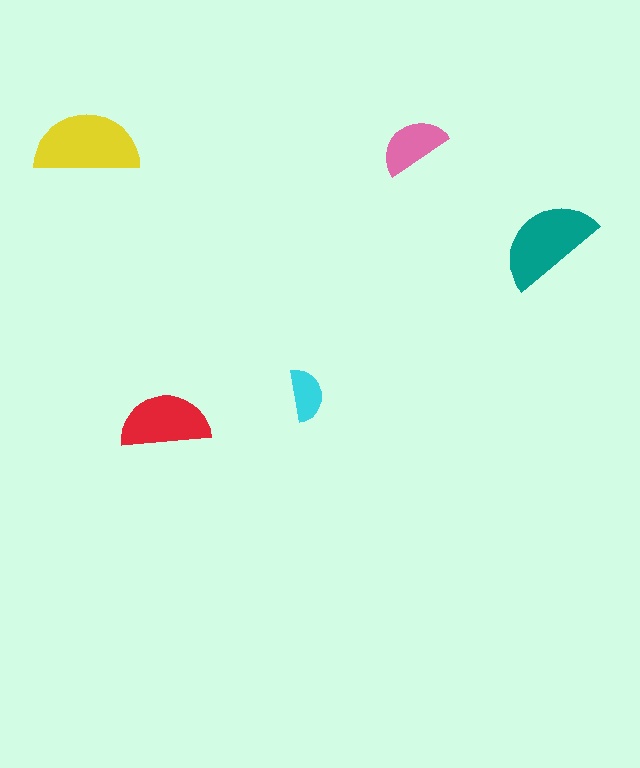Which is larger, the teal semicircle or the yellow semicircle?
The yellow one.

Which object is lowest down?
The red semicircle is bottommost.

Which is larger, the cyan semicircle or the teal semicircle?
The teal one.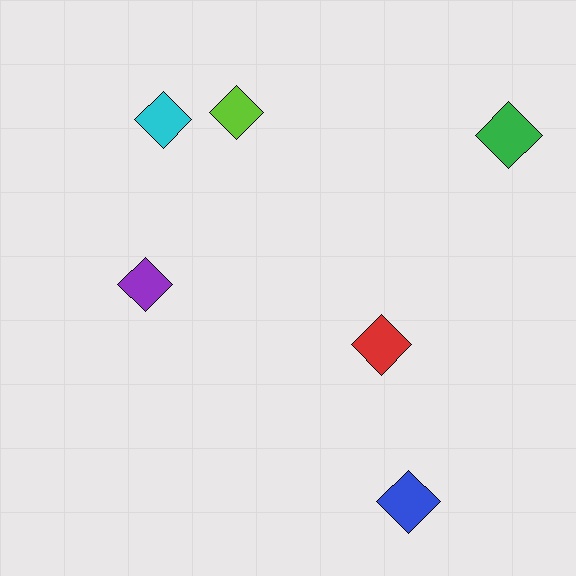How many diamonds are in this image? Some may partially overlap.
There are 6 diamonds.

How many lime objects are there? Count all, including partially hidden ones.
There is 1 lime object.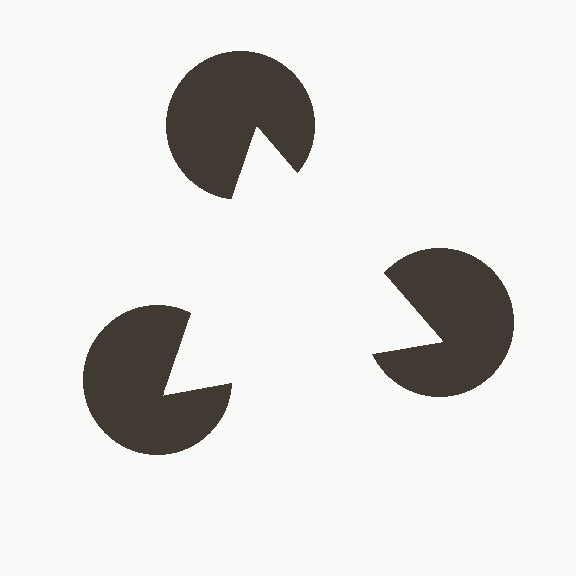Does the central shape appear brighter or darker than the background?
It typically appears slightly brighter than the background, even though no actual brightness change is drawn.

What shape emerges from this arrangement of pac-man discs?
An illusory triangle — its edges are inferred from the aligned wedge cuts in the pac-man discs, not physically drawn.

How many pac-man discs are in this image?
There are 3 — one at each vertex of the illusory triangle.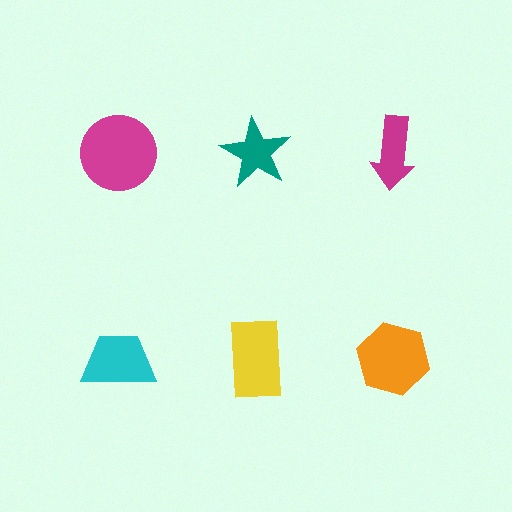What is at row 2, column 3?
An orange hexagon.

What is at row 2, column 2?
A yellow rectangle.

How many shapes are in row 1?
3 shapes.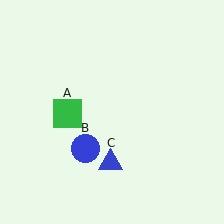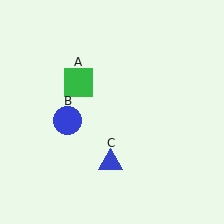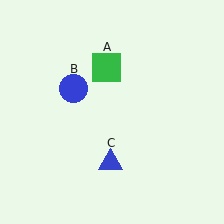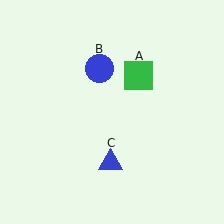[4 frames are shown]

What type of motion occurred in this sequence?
The green square (object A), blue circle (object B) rotated clockwise around the center of the scene.